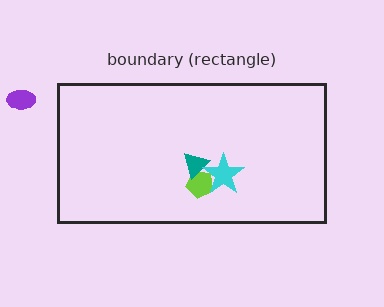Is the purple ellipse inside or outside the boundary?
Outside.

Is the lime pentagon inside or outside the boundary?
Inside.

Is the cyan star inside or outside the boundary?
Inside.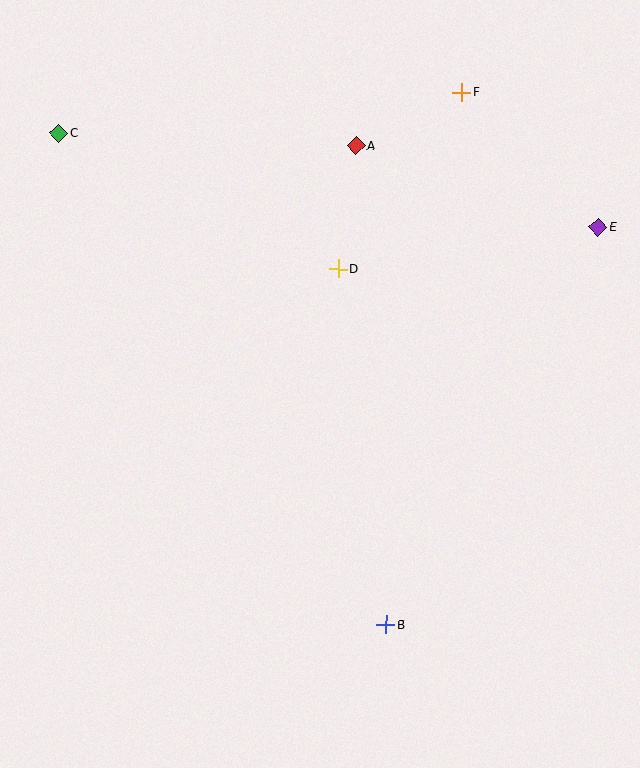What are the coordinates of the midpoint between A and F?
The midpoint between A and F is at (409, 119).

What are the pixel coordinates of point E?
Point E is at (598, 227).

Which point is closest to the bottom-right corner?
Point B is closest to the bottom-right corner.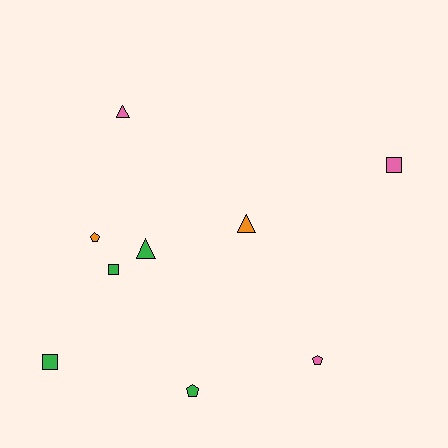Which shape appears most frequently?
Square, with 3 objects.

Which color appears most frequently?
Green, with 4 objects.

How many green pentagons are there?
There is 1 green pentagon.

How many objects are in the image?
There are 9 objects.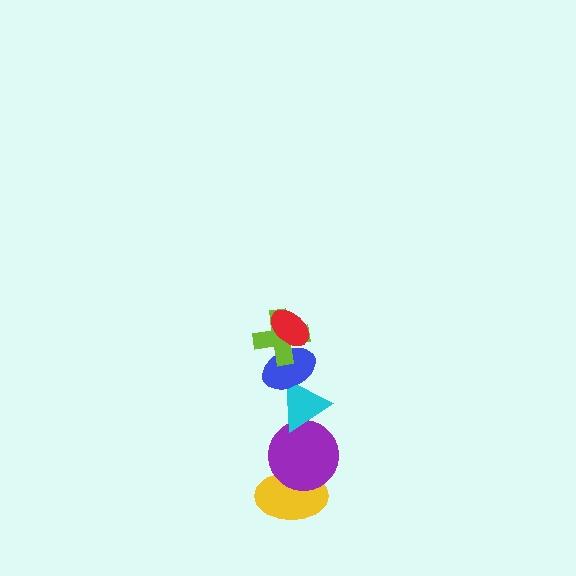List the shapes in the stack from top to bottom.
From top to bottom: the red ellipse, the lime cross, the blue ellipse, the cyan triangle, the purple circle, the yellow ellipse.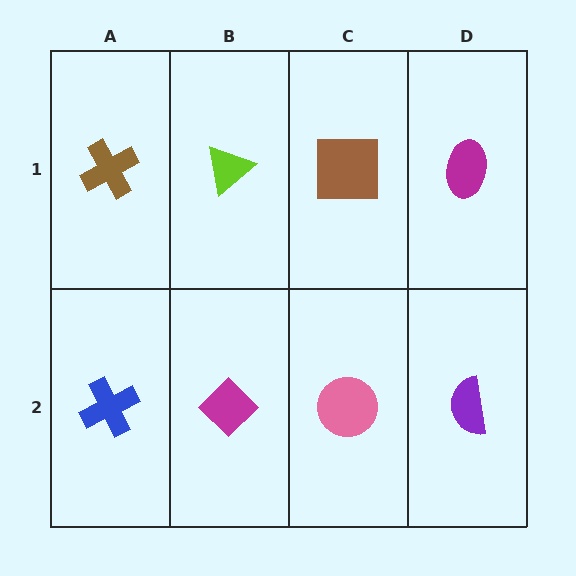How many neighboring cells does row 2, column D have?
2.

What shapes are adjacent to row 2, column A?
A brown cross (row 1, column A), a magenta diamond (row 2, column B).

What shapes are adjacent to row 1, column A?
A blue cross (row 2, column A), a lime triangle (row 1, column B).